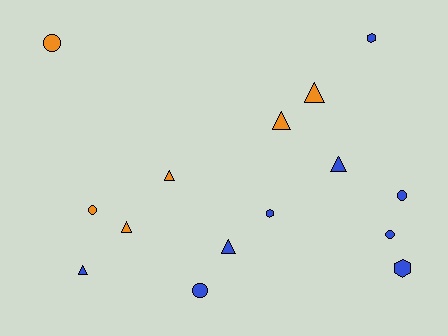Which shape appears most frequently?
Triangle, with 7 objects.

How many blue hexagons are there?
There are 3 blue hexagons.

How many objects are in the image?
There are 15 objects.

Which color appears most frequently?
Blue, with 9 objects.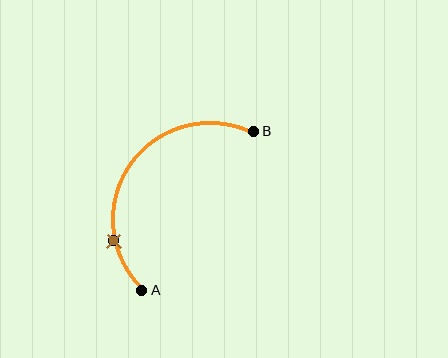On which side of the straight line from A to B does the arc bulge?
The arc bulges above and to the left of the straight line connecting A and B.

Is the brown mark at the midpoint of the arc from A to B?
No. The brown mark lies on the arc but is closer to endpoint A. The arc midpoint would be at the point on the curve equidistant along the arc from both A and B.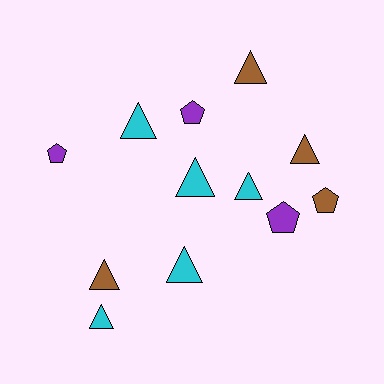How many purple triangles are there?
There are no purple triangles.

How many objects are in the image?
There are 12 objects.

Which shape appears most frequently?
Triangle, with 8 objects.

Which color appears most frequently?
Cyan, with 5 objects.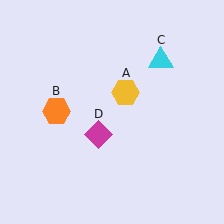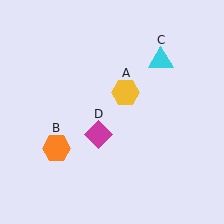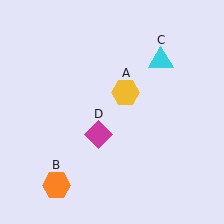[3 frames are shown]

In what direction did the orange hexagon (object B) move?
The orange hexagon (object B) moved down.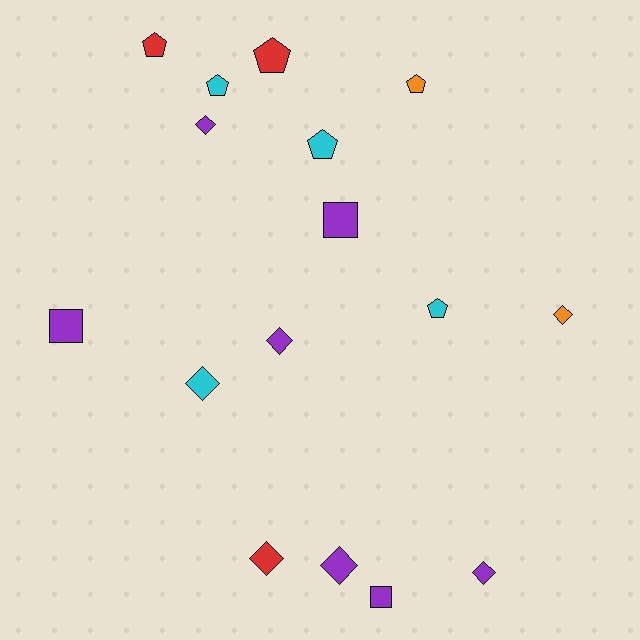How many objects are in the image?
There are 16 objects.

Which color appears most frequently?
Purple, with 7 objects.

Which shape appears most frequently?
Diamond, with 7 objects.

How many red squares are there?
There are no red squares.